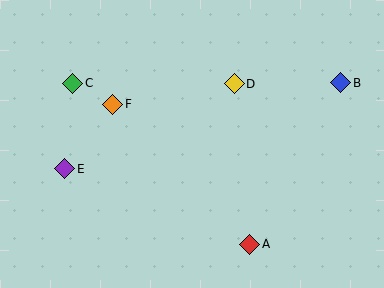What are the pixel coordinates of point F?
Point F is at (113, 104).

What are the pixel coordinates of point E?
Point E is at (65, 169).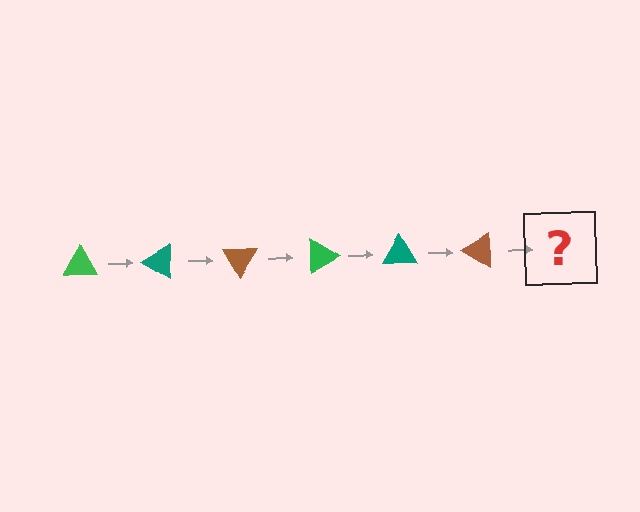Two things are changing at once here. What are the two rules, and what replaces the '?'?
The two rules are that it rotates 30 degrees each step and the color cycles through green, teal, and brown. The '?' should be a green triangle, rotated 180 degrees from the start.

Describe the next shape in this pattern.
It should be a green triangle, rotated 180 degrees from the start.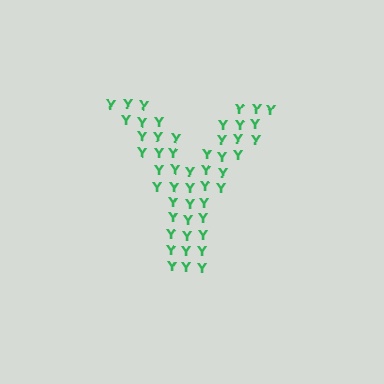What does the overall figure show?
The overall figure shows the letter Y.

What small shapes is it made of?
It is made of small letter Y's.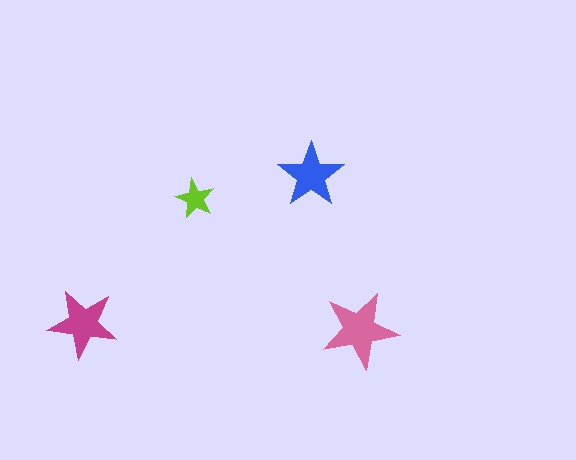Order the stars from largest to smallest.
the pink one, the magenta one, the blue one, the lime one.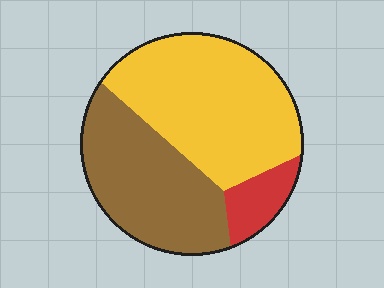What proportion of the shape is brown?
Brown takes up about two fifths (2/5) of the shape.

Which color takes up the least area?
Red, at roughly 10%.